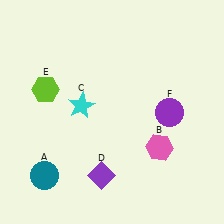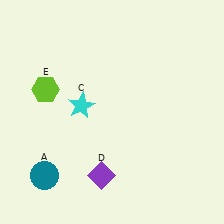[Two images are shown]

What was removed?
The pink hexagon (B), the purple circle (F) were removed in Image 2.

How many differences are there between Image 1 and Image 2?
There are 2 differences between the two images.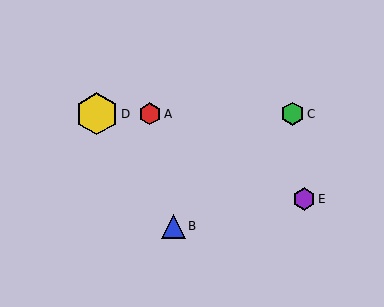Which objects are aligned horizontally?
Objects A, C, D are aligned horizontally.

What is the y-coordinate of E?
Object E is at y≈199.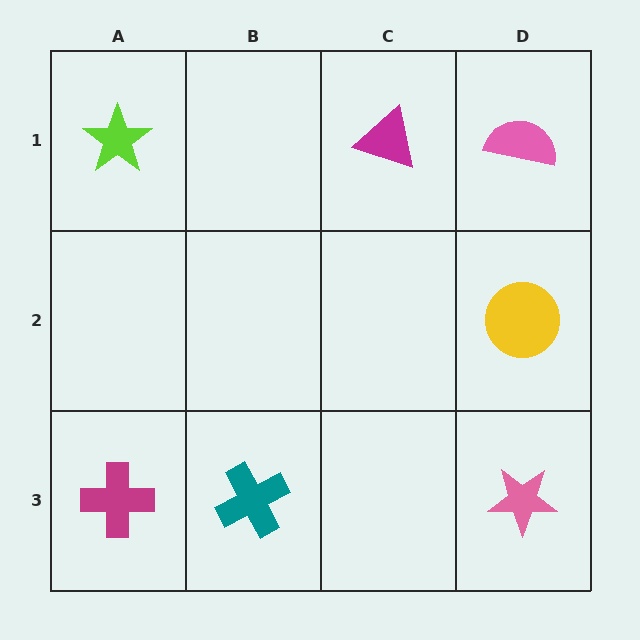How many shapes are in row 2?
1 shape.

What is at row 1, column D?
A pink semicircle.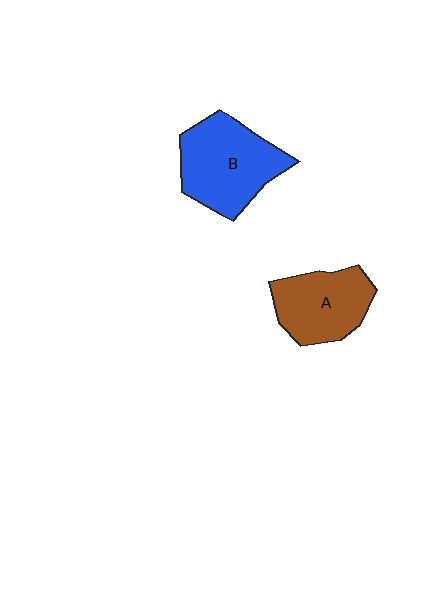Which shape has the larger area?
Shape B (blue).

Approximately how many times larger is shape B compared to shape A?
Approximately 1.3 times.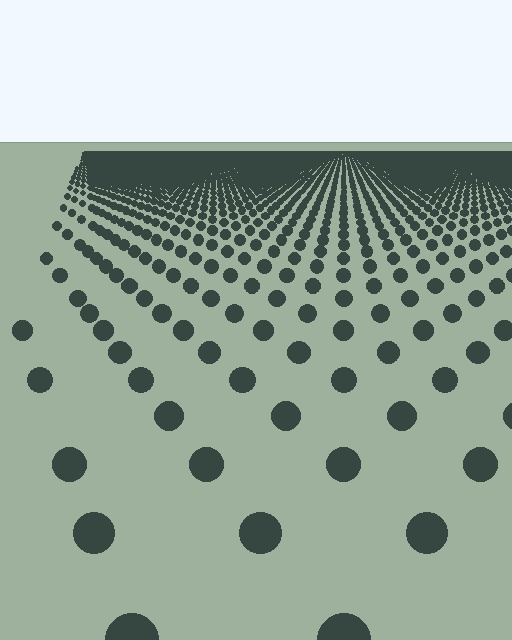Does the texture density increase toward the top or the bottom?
Density increases toward the top.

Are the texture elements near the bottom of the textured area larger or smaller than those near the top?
Larger. Near the bottom, elements are closer to the viewer and appear at a bigger on-screen size.